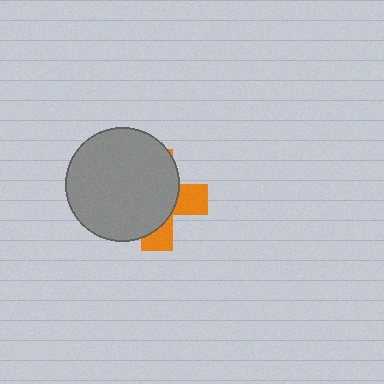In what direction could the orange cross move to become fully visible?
The orange cross could move right. That would shift it out from behind the gray circle entirely.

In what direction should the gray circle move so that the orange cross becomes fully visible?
The gray circle should move left. That is the shortest direction to clear the overlap and leave the orange cross fully visible.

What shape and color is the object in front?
The object in front is a gray circle.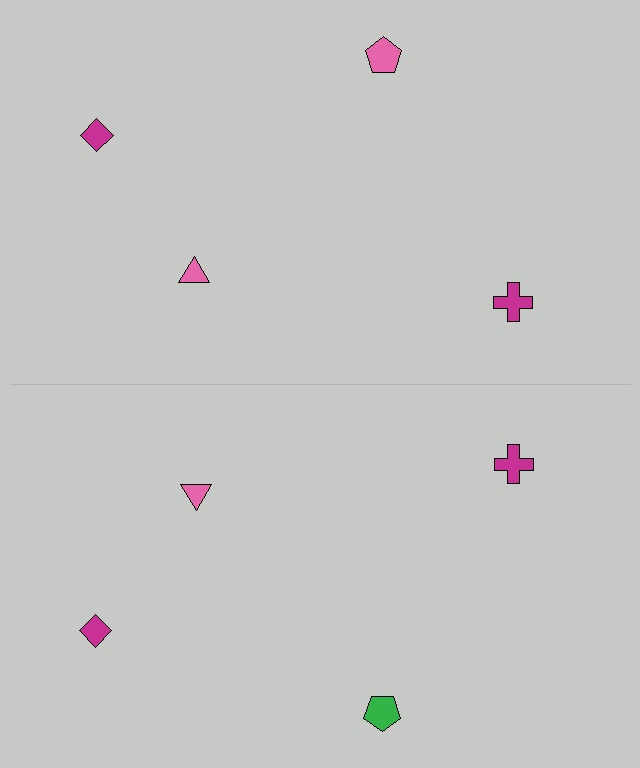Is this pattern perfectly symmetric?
No, the pattern is not perfectly symmetric. The green pentagon on the bottom side breaks the symmetry — its mirror counterpart is pink.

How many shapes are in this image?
There are 8 shapes in this image.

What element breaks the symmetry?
The green pentagon on the bottom side breaks the symmetry — its mirror counterpart is pink.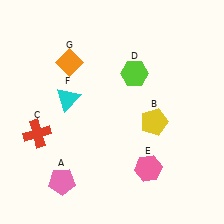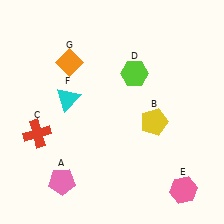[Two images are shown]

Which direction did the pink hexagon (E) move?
The pink hexagon (E) moved right.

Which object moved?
The pink hexagon (E) moved right.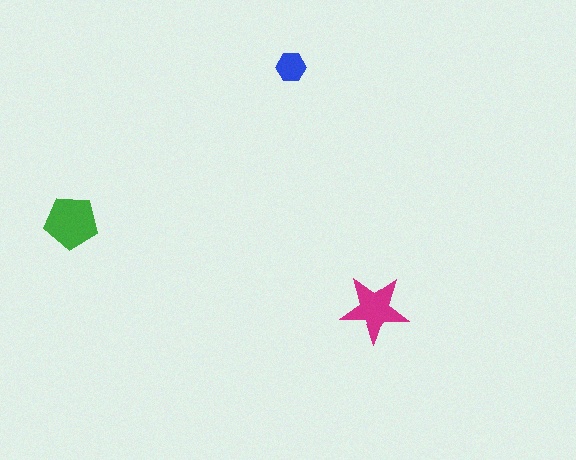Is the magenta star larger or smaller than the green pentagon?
Smaller.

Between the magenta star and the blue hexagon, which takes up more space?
The magenta star.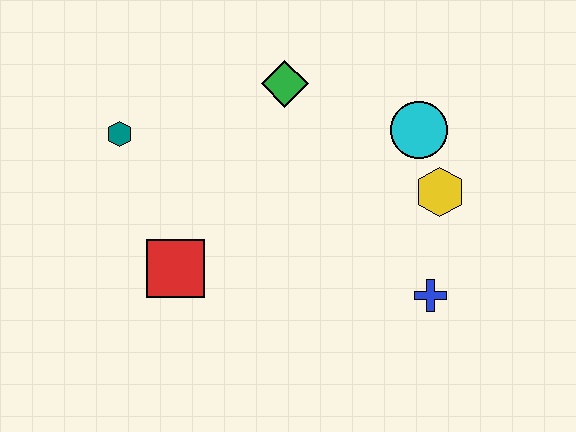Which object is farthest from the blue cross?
The teal hexagon is farthest from the blue cross.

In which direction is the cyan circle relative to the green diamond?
The cyan circle is to the right of the green diamond.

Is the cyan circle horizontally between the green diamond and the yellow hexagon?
Yes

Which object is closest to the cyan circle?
The yellow hexagon is closest to the cyan circle.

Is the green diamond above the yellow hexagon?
Yes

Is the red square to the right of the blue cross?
No